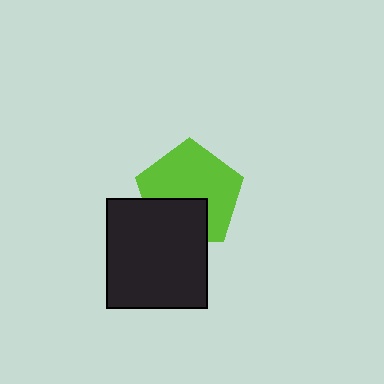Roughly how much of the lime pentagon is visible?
Most of it is visible (roughly 67%).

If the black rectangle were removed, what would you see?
You would see the complete lime pentagon.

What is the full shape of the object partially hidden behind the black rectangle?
The partially hidden object is a lime pentagon.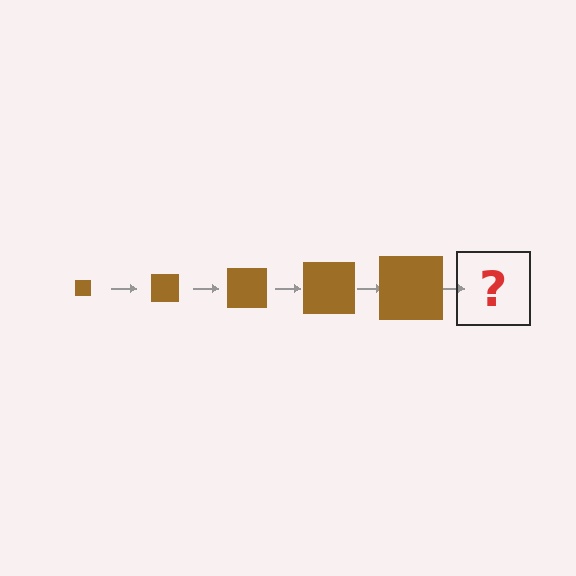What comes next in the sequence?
The next element should be a brown square, larger than the previous one.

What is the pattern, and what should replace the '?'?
The pattern is that the square gets progressively larger each step. The '?' should be a brown square, larger than the previous one.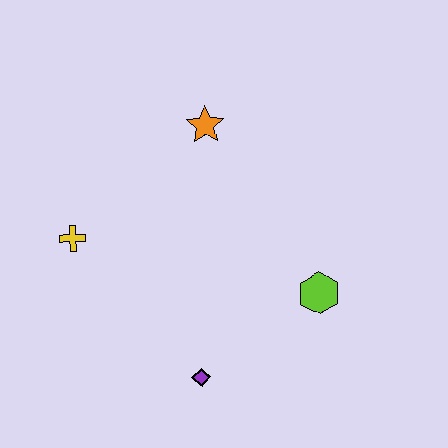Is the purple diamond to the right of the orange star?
No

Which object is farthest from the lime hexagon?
The yellow cross is farthest from the lime hexagon.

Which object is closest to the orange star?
The yellow cross is closest to the orange star.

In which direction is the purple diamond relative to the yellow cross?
The purple diamond is below the yellow cross.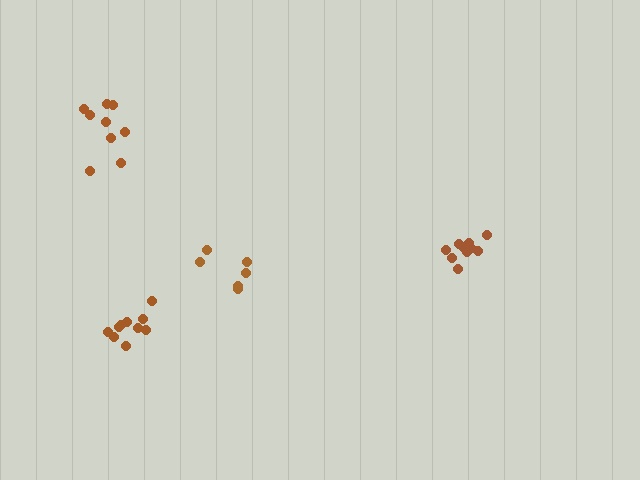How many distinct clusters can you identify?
There are 4 distinct clusters.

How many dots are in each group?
Group 1: 9 dots, Group 2: 6 dots, Group 3: 10 dots, Group 4: 11 dots (36 total).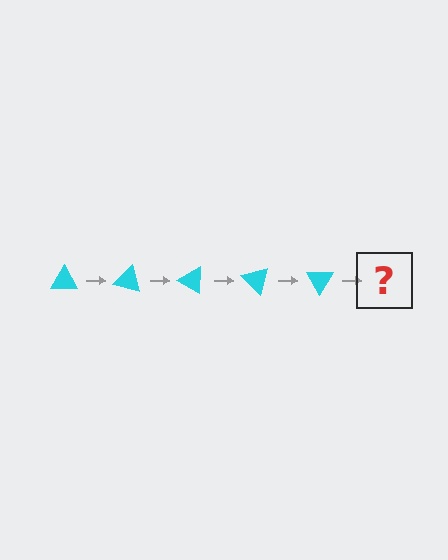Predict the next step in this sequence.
The next step is a cyan triangle rotated 75 degrees.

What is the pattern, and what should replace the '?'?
The pattern is that the triangle rotates 15 degrees each step. The '?' should be a cyan triangle rotated 75 degrees.